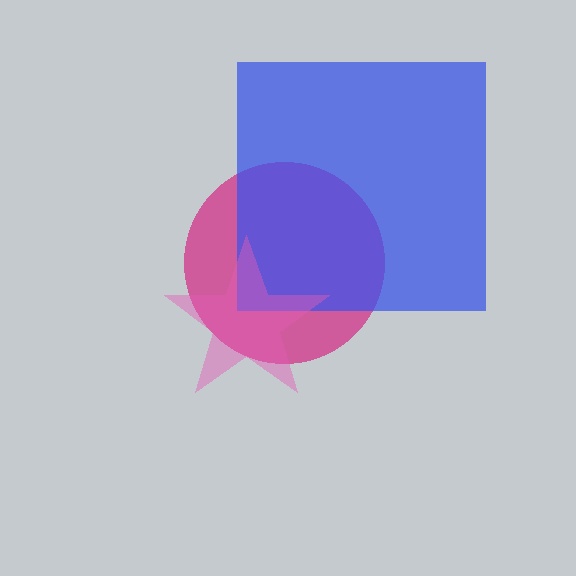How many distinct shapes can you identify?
There are 3 distinct shapes: a magenta circle, a blue square, a pink star.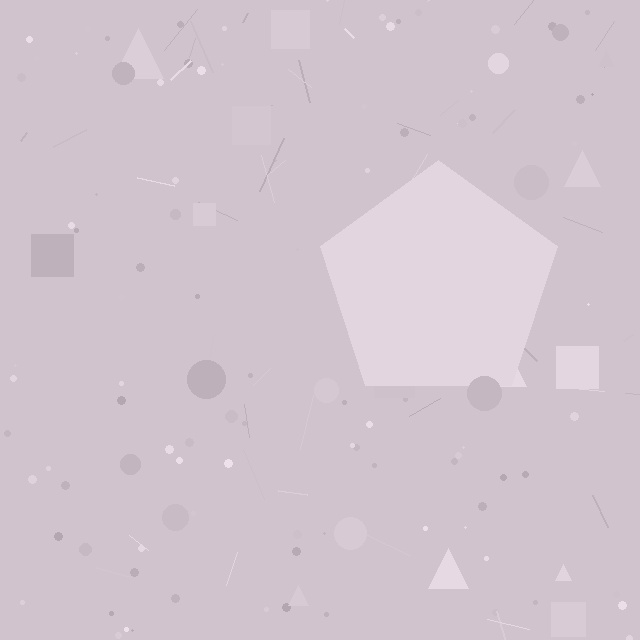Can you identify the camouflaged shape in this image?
The camouflaged shape is a pentagon.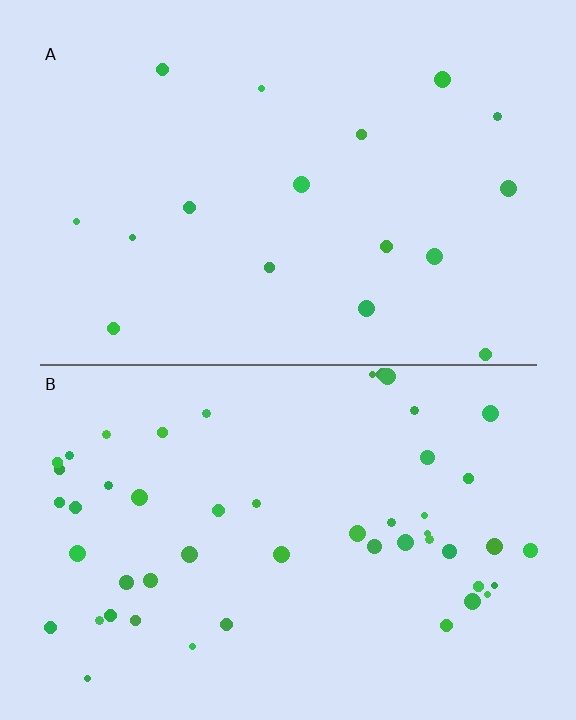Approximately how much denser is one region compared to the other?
Approximately 3.0× — region B over region A.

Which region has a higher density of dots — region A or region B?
B (the bottom).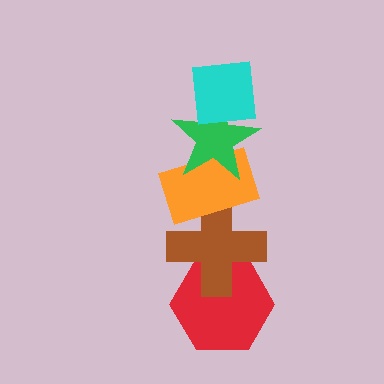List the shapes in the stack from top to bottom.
From top to bottom: the cyan square, the green star, the orange rectangle, the brown cross, the red hexagon.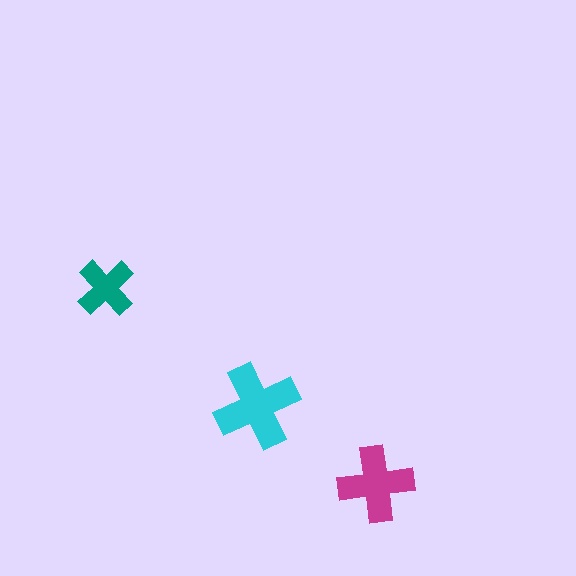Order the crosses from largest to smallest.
the cyan one, the magenta one, the teal one.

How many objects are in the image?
There are 3 objects in the image.